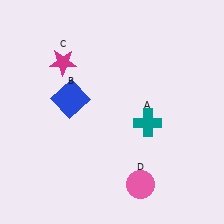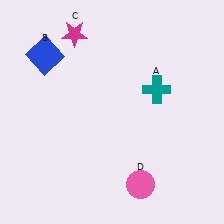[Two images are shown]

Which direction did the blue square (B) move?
The blue square (B) moved up.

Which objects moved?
The objects that moved are: the teal cross (A), the blue square (B), the magenta star (C).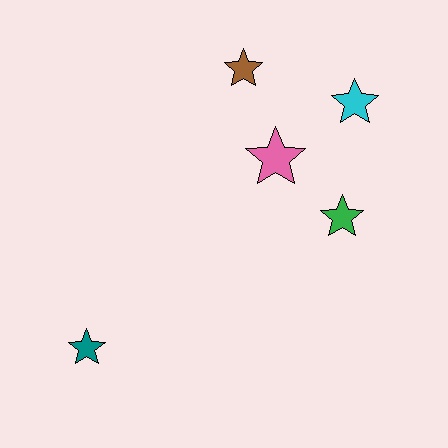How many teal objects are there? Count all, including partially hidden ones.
There is 1 teal object.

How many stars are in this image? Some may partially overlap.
There are 5 stars.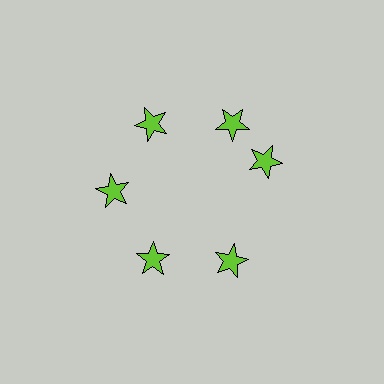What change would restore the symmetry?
The symmetry would be restored by rotating it back into even spacing with its neighbors so that all 6 stars sit at equal angles and equal distance from the center.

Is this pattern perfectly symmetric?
No. The 6 lime stars are arranged in a ring, but one element near the 3 o'clock position is rotated out of alignment along the ring, breaking the 6-fold rotational symmetry.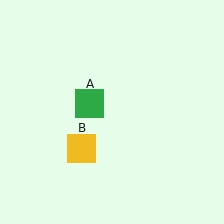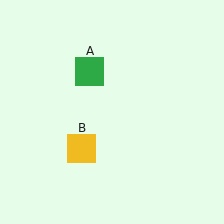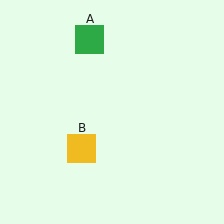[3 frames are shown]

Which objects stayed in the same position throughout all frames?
Yellow square (object B) remained stationary.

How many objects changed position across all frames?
1 object changed position: green square (object A).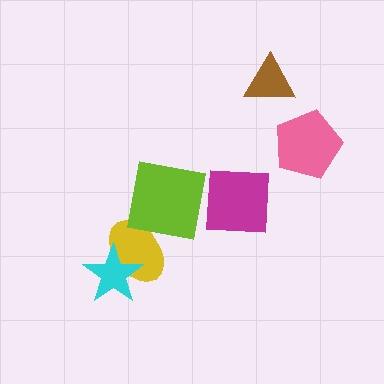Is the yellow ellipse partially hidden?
Yes, it is partially covered by another shape.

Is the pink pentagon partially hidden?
No, no other shape covers it.